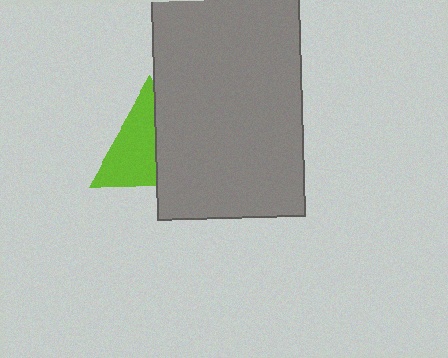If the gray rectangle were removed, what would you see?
You would see the complete lime triangle.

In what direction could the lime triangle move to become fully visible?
The lime triangle could move left. That would shift it out from behind the gray rectangle entirely.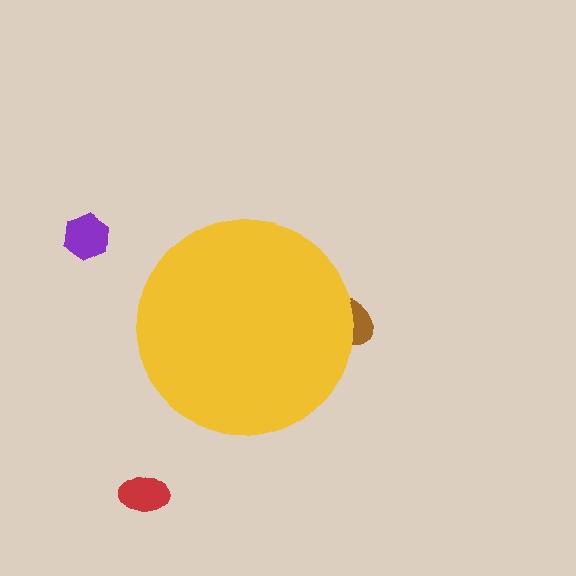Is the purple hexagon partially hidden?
No, the purple hexagon is fully visible.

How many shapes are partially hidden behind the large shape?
1 shape is partially hidden.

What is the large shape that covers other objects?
A yellow circle.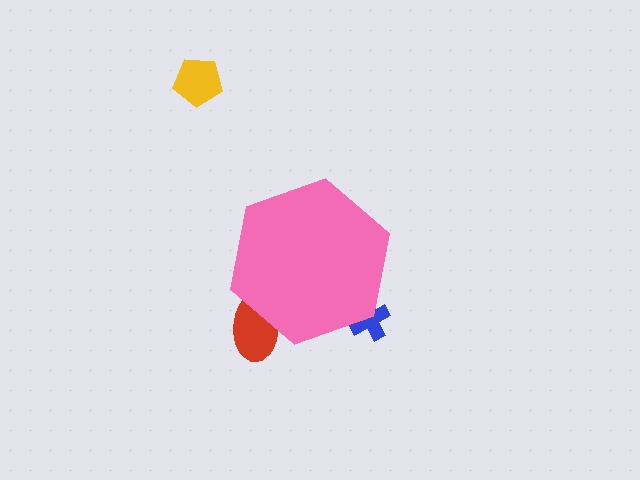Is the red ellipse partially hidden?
Yes, the red ellipse is partially hidden behind the pink hexagon.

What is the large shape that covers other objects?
A pink hexagon.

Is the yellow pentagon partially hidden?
No, the yellow pentagon is fully visible.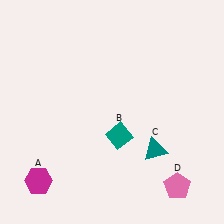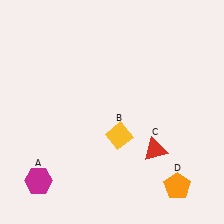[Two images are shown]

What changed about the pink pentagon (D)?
In Image 1, D is pink. In Image 2, it changed to orange.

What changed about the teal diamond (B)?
In Image 1, B is teal. In Image 2, it changed to yellow.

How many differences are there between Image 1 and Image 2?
There are 3 differences between the two images.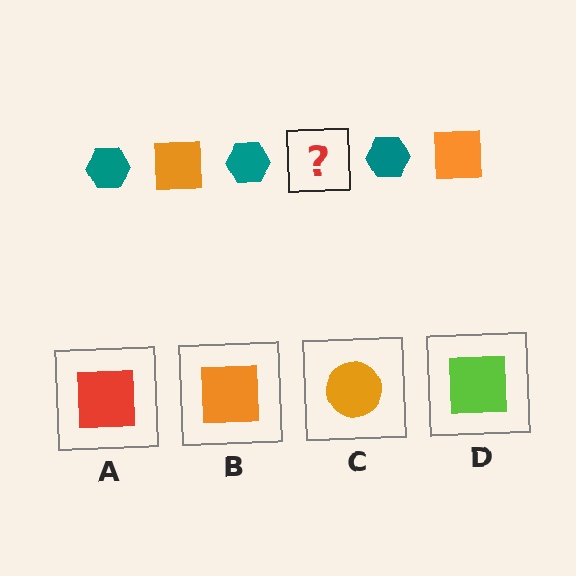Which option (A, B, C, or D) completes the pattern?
B.